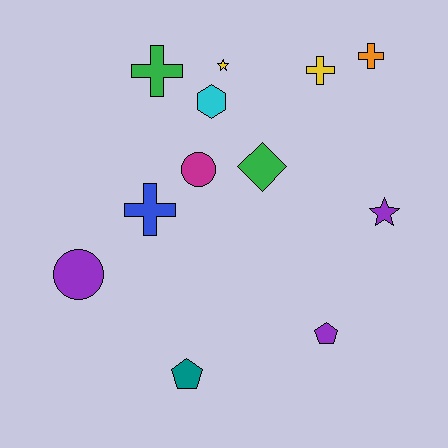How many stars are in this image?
There are 2 stars.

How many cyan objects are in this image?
There is 1 cyan object.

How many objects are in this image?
There are 12 objects.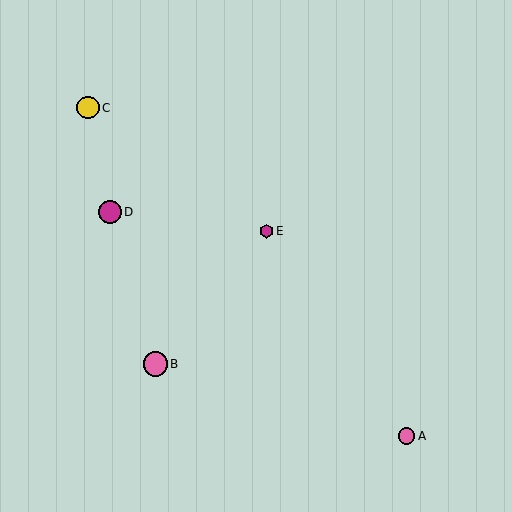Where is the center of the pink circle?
The center of the pink circle is at (406, 436).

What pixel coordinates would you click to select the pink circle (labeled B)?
Click at (155, 364) to select the pink circle B.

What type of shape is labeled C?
Shape C is a yellow circle.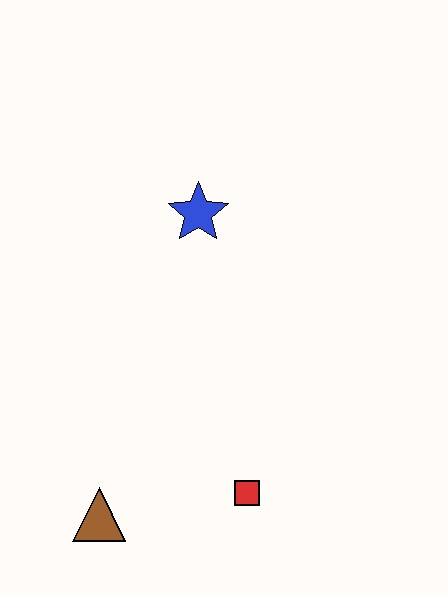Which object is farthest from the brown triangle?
The blue star is farthest from the brown triangle.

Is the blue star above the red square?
Yes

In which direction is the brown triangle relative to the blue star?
The brown triangle is below the blue star.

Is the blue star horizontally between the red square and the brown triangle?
Yes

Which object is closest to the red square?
The brown triangle is closest to the red square.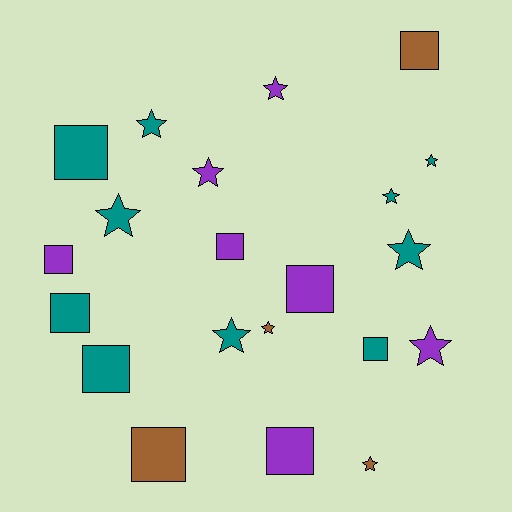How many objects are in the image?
There are 21 objects.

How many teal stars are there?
There are 6 teal stars.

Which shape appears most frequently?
Star, with 11 objects.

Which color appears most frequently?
Teal, with 10 objects.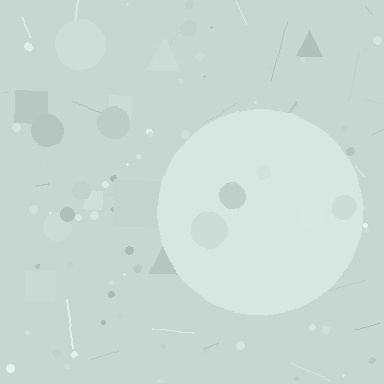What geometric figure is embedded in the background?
A circle is embedded in the background.